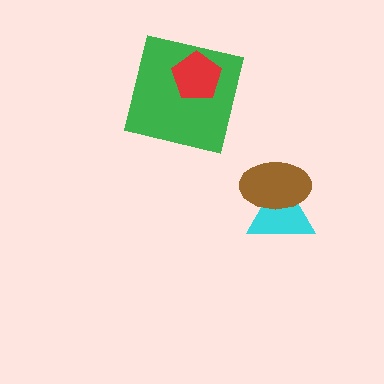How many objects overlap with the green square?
1 object overlaps with the green square.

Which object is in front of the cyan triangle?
The brown ellipse is in front of the cyan triangle.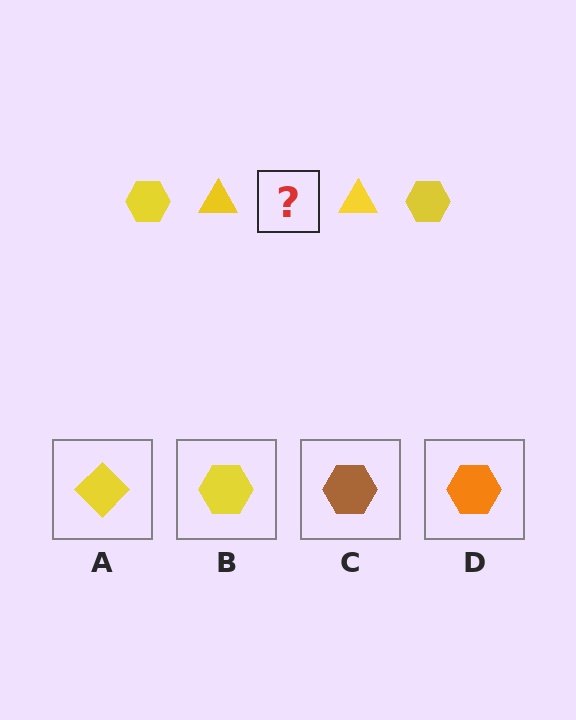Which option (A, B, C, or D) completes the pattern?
B.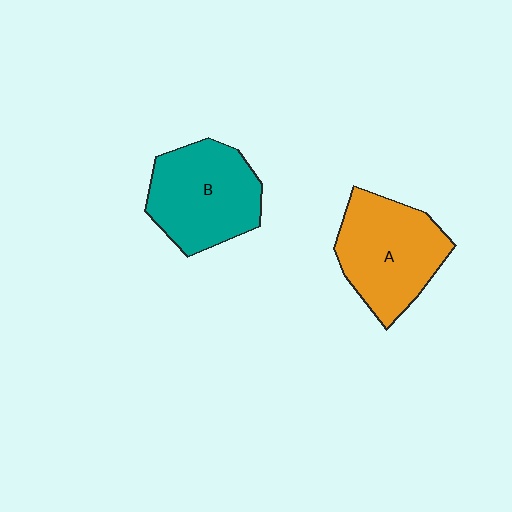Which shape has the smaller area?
Shape B (teal).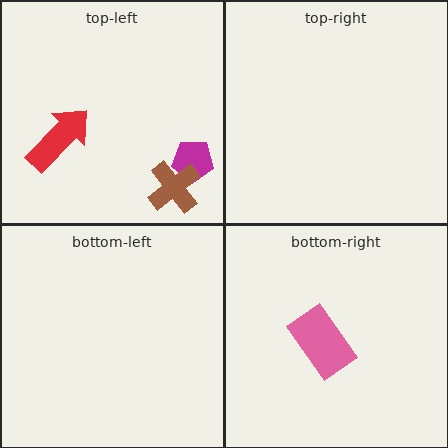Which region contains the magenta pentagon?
The top-left region.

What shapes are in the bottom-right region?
The pink rectangle.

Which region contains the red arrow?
The top-left region.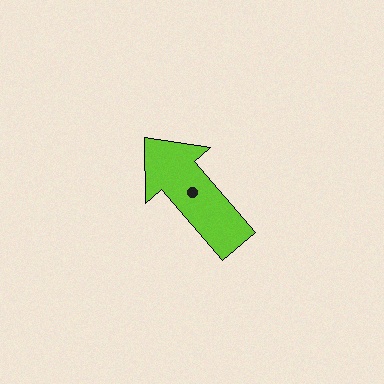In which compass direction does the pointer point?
Northwest.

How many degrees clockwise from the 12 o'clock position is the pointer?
Approximately 319 degrees.